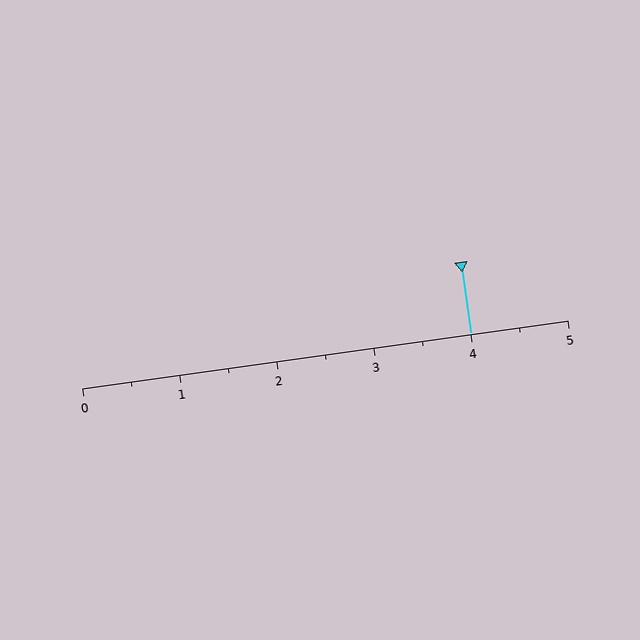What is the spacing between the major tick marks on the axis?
The major ticks are spaced 1 apart.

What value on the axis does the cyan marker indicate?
The marker indicates approximately 4.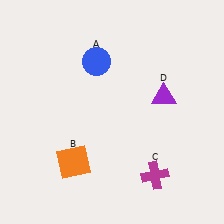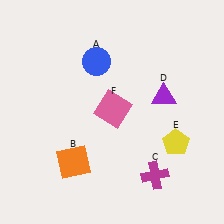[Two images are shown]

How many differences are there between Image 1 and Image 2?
There are 2 differences between the two images.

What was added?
A yellow pentagon (E), a pink square (F) were added in Image 2.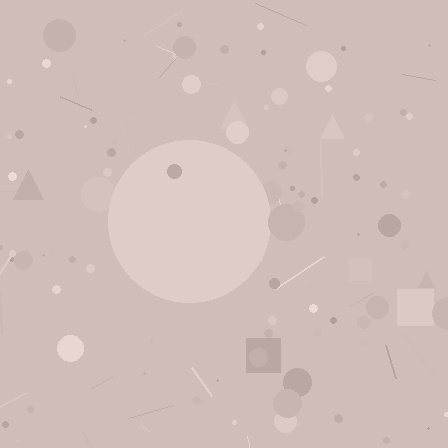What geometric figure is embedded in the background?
A circle is embedded in the background.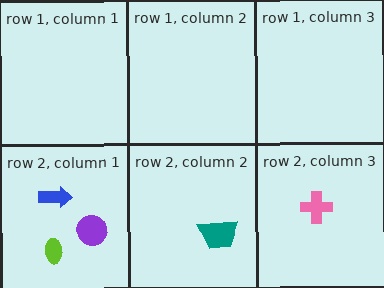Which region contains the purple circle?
The row 2, column 1 region.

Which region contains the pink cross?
The row 2, column 3 region.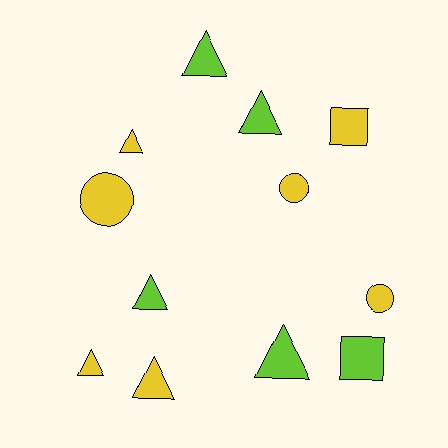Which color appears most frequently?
Yellow, with 7 objects.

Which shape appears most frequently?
Triangle, with 7 objects.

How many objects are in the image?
There are 12 objects.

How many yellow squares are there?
There is 1 yellow square.